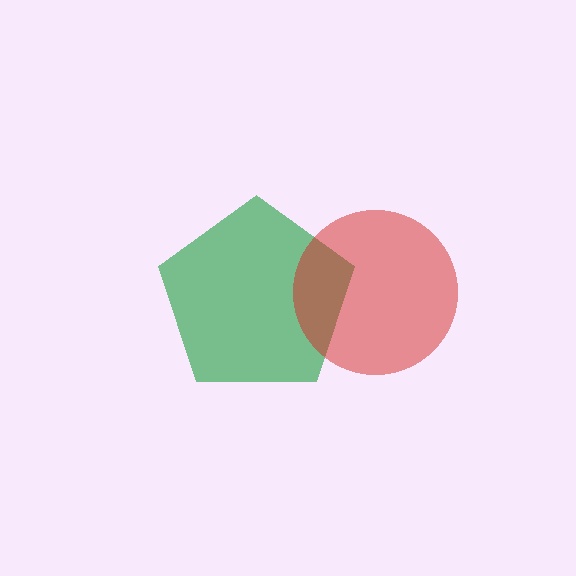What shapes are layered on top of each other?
The layered shapes are: a green pentagon, a red circle.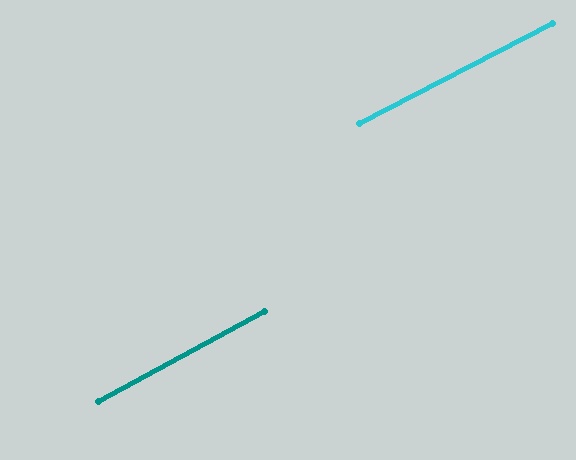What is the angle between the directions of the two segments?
Approximately 1 degree.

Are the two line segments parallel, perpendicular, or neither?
Parallel — their directions differ by only 1.1°.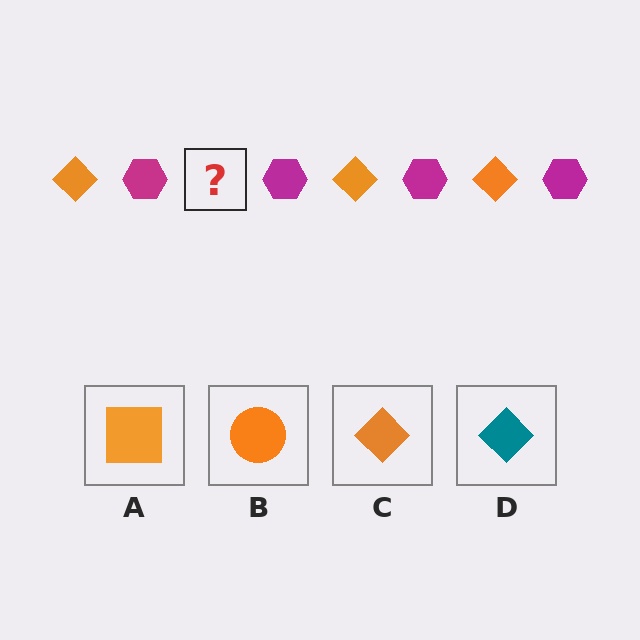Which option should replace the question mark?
Option C.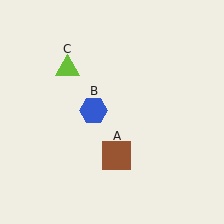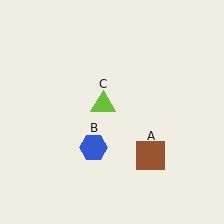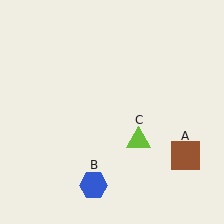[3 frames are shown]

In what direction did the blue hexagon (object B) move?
The blue hexagon (object B) moved down.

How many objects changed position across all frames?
3 objects changed position: brown square (object A), blue hexagon (object B), lime triangle (object C).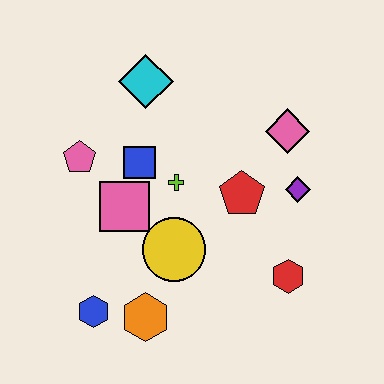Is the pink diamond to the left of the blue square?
No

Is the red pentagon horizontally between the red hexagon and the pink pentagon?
Yes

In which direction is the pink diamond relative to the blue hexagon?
The pink diamond is to the right of the blue hexagon.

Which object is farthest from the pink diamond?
The blue hexagon is farthest from the pink diamond.